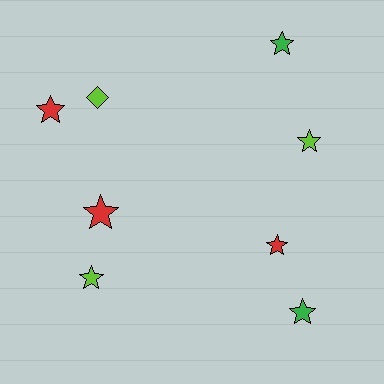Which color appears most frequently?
Lime, with 3 objects.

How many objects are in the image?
There are 8 objects.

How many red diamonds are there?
There are no red diamonds.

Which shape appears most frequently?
Star, with 7 objects.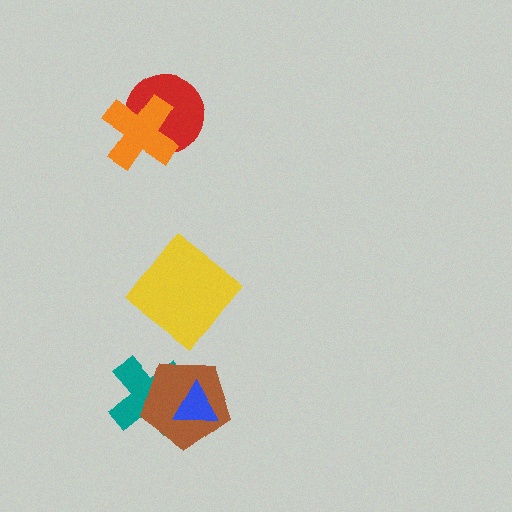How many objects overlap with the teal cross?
2 objects overlap with the teal cross.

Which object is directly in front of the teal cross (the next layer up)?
The brown pentagon is directly in front of the teal cross.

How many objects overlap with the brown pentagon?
2 objects overlap with the brown pentagon.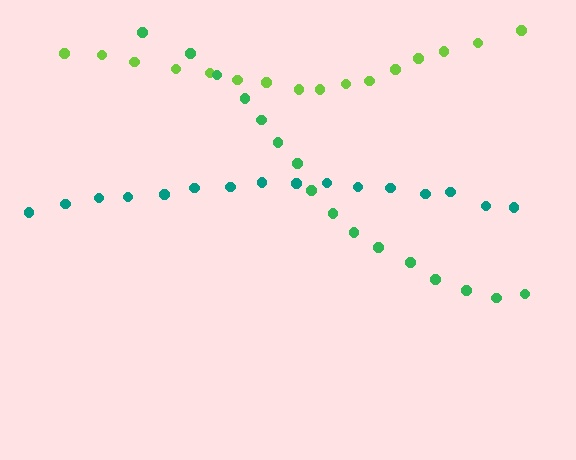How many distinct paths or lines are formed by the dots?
There are 3 distinct paths.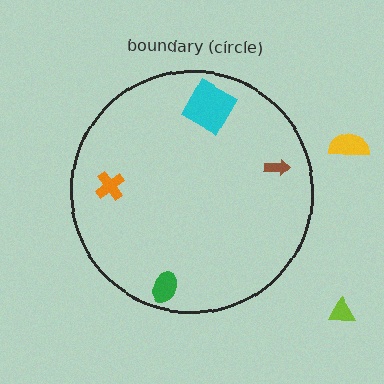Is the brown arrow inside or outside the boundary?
Inside.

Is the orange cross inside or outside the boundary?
Inside.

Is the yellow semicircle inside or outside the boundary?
Outside.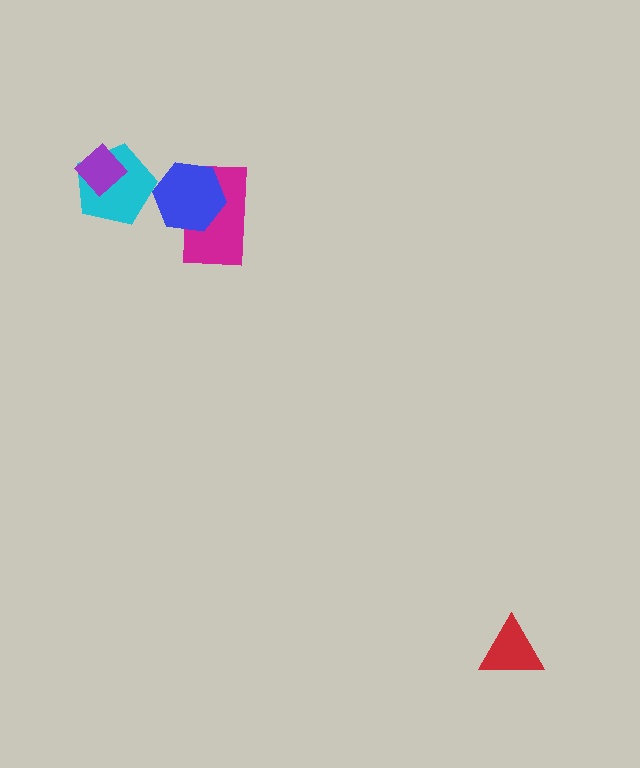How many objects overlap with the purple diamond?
1 object overlaps with the purple diamond.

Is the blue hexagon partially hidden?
No, no other shape covers it.